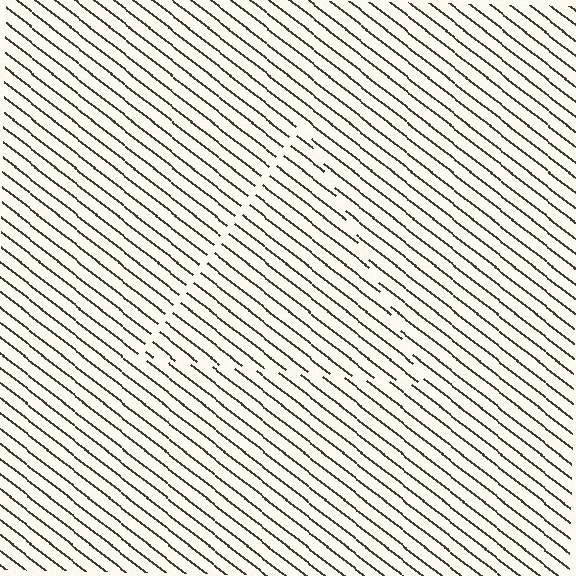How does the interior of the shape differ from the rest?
The interior of the shape contains the same grating, shifted by half a period — the contour is defined by the phase discontinuity where line-ends from the inner and outer gratings abut.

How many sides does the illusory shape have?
3 sides — the line-ends trace a triangle.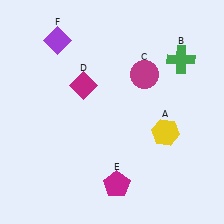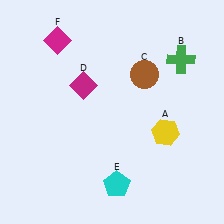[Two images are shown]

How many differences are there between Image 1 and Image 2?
There are 3 differences between the two images.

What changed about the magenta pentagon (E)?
In Image 1, E is magenta. In Image 2, it changed to cyan.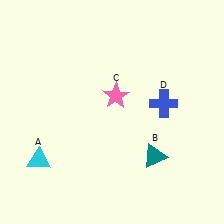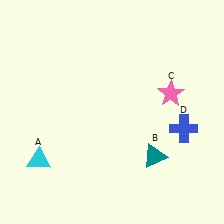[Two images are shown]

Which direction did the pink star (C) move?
The pink star (C) moved right.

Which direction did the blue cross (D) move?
The blue cross (D) moved down.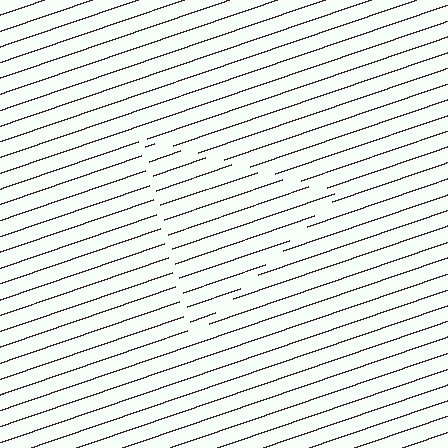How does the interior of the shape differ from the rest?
The interior of the shape contains the same grating, shifted by half a period — the contour is defined by the phase discontinuity where line-ends from the inner and outer gratings abut.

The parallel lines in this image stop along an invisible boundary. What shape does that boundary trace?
An illusory triangle. The interior of the shape contains the same grating, shifted by half a period — the contour is defined by the phase discontinuity where line-ends from the inner and outer gratings abut.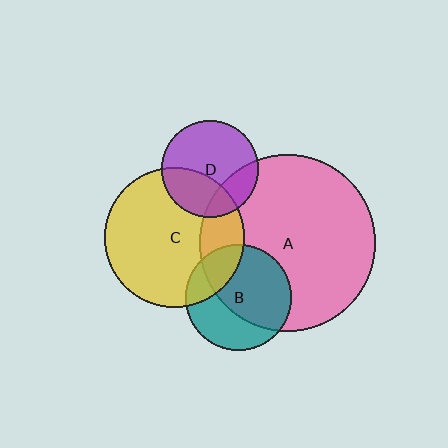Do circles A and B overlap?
Yes.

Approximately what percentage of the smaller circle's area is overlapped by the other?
Approximately 60%.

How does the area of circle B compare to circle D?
Approximately 1.2 times.